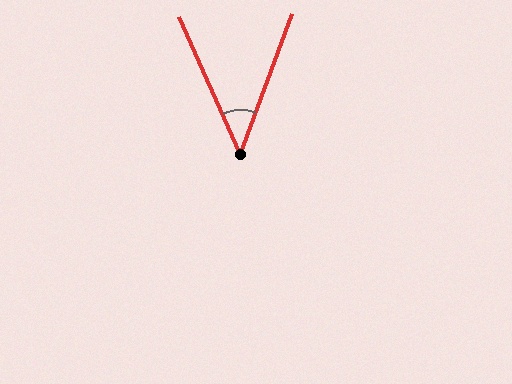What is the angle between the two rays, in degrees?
Approximately 44 degrees.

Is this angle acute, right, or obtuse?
It is acute.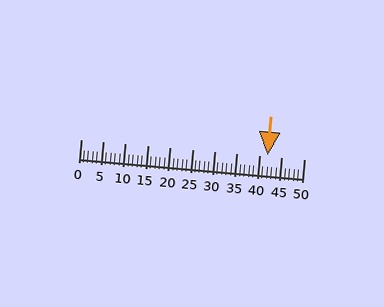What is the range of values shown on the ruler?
The ruler shows values from 0 to 50.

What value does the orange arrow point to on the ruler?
The orange arrow points to approximately 42.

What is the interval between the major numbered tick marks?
The major tick marks are spaced 5 units apart.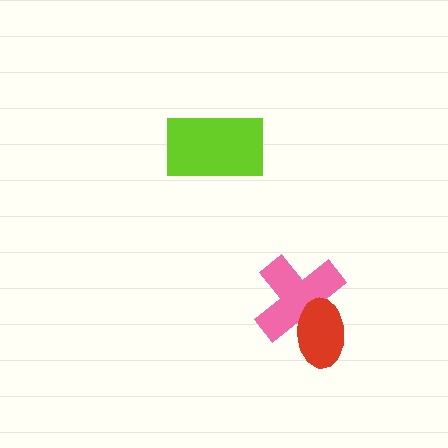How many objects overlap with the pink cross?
1 object overlaps with the pink cross.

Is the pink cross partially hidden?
Yes, it is partially covered by another shape.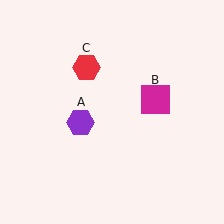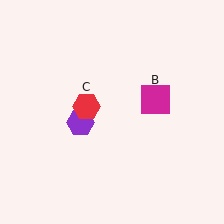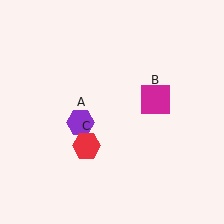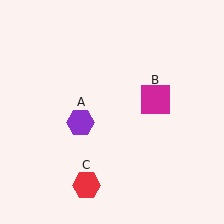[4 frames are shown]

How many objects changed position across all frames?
1 object changed position: red hexagon (object C).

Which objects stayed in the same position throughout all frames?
Purple hexagon (object A) and magenta square (object B) remained stationary.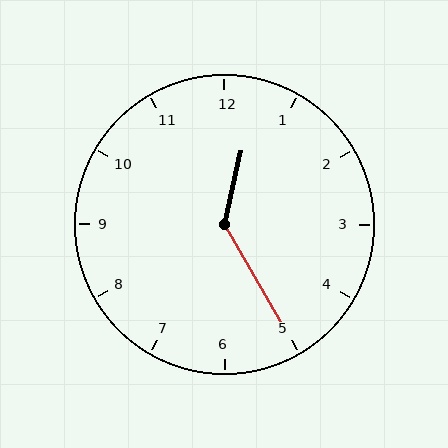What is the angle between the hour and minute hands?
Approximately 138 degrees.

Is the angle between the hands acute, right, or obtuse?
It is obtuse.